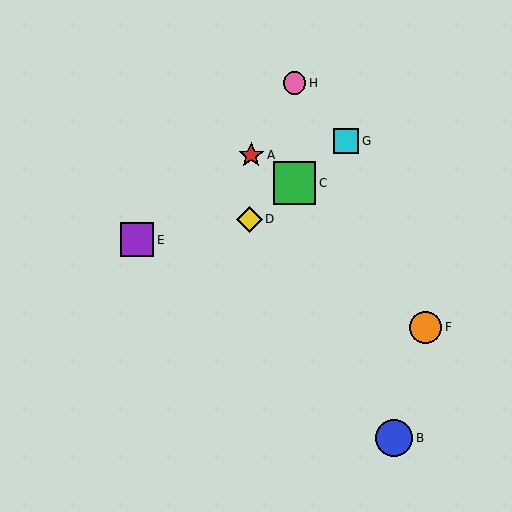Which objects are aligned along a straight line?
Objects C, D, G are aligned along a straight line.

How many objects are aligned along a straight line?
3 objects (C, D, G) are aligned along a straight line.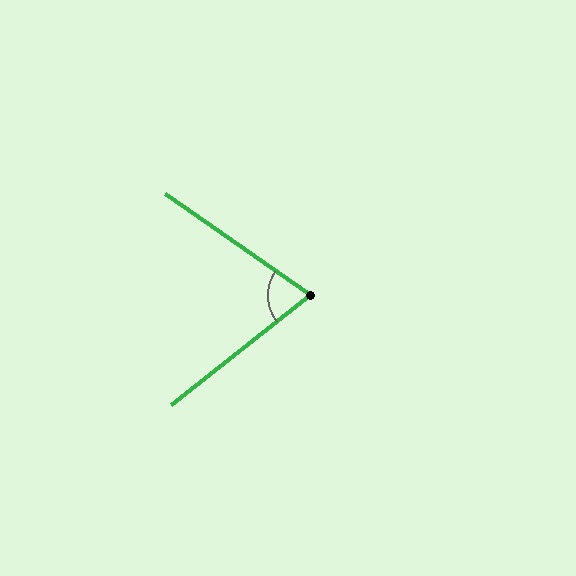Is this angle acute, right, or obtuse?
It is acute.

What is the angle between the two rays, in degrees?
Approximately 73 degrees.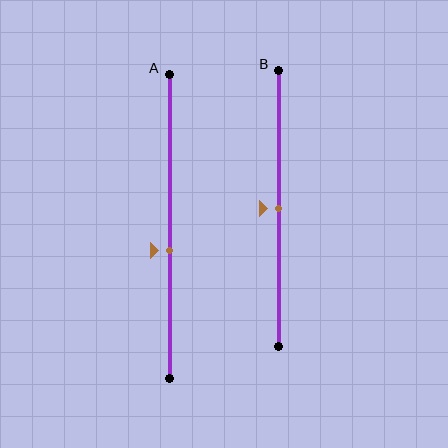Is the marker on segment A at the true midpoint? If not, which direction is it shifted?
No, the marker on segment A is shifted downward by about 8% of the segment length.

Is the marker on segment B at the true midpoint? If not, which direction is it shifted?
Yes, the marker on segment B is at the true midpoint.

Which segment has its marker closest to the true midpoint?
Segment B has its marker closest to the true midpoint.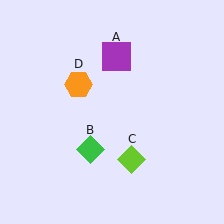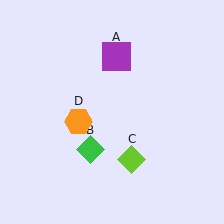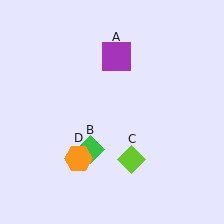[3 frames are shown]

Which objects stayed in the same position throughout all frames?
Purple square (object A) and green diamond (object B) and lime diamond (object C) remained stationary.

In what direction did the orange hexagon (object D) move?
The orange hexagon (object D) moved down.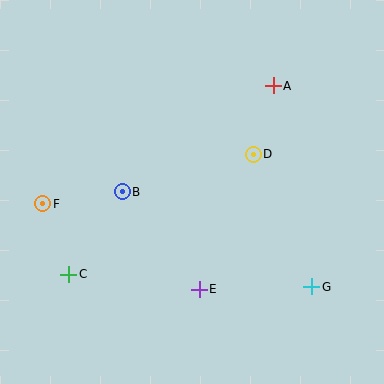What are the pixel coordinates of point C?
Point C is at (69, 274).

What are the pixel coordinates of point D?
Point D is at (253, 154).